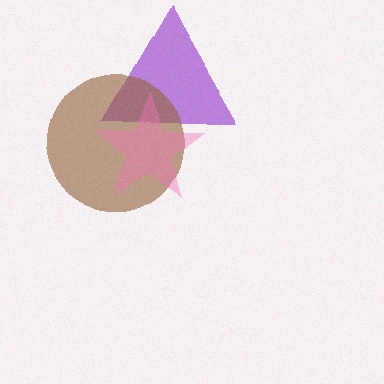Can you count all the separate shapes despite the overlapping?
Yes, there are 3 separate shapes.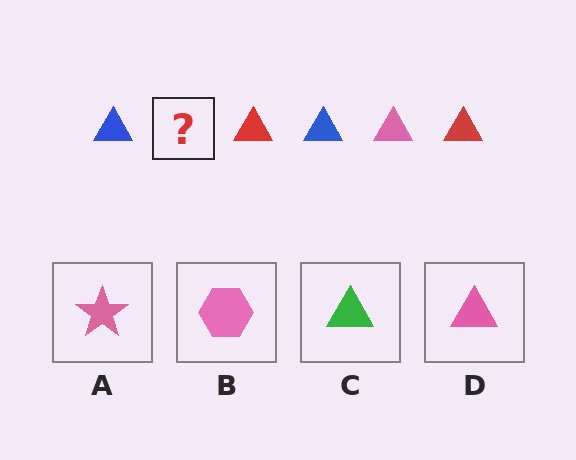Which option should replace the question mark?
Option D.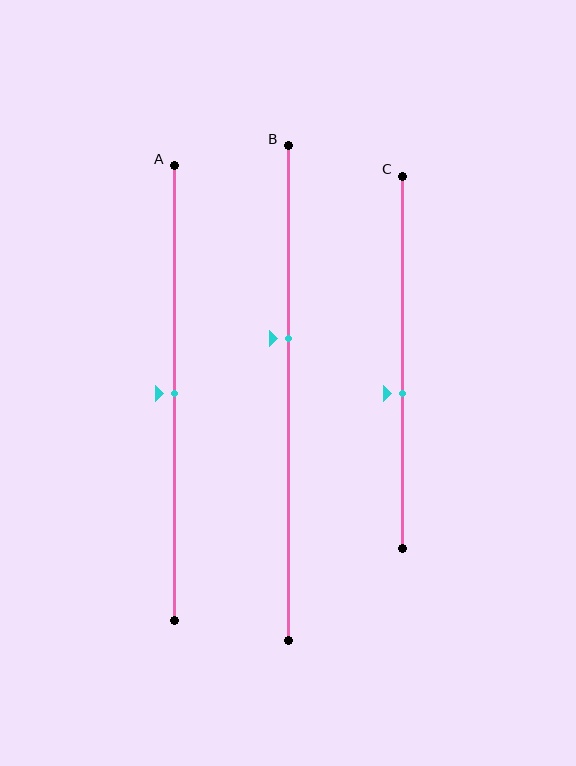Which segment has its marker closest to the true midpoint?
Segment A has its marker closest to the true midpoint.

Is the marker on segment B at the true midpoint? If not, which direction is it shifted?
No, the marker on segment B is shifted upward by about 11% of the segment length.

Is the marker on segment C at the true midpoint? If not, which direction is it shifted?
No, the marker on segment C is shifted downward by about 8% of the segment length.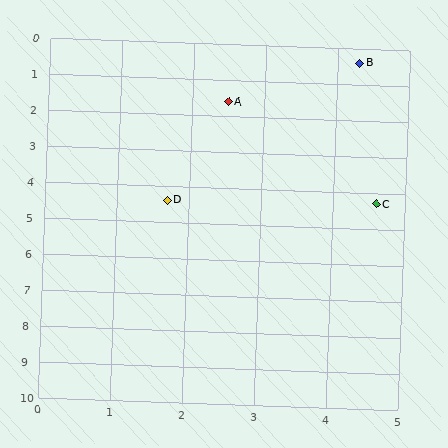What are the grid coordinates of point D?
Point D is at approximately (1.7, 4.4).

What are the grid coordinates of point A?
Point A is at approximately (2.5, 1.6).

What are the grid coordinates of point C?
Point C is at approximately (4.6, 4.3).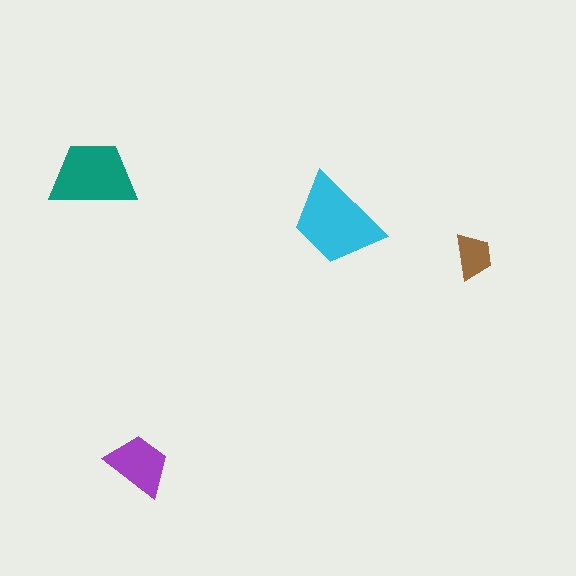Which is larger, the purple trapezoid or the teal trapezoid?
The teal one.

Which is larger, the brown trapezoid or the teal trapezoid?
The teal one.